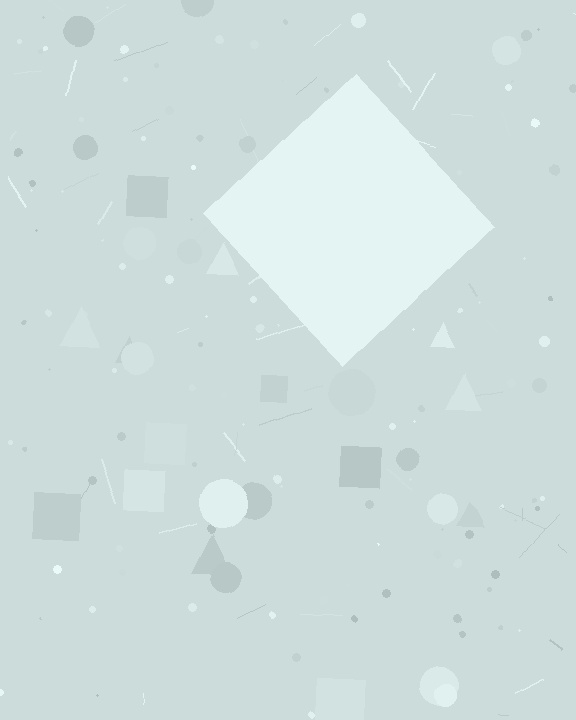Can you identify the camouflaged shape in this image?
The camouflaged shape is a diamond.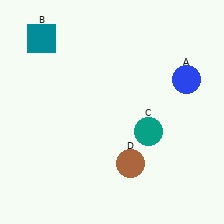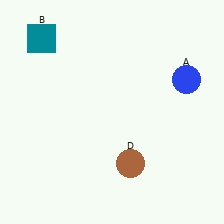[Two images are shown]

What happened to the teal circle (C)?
The teal circle (C) was removed in Image 2. It was in the bottom-right area of Image 1.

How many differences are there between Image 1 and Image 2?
There is 1 difference between the two images.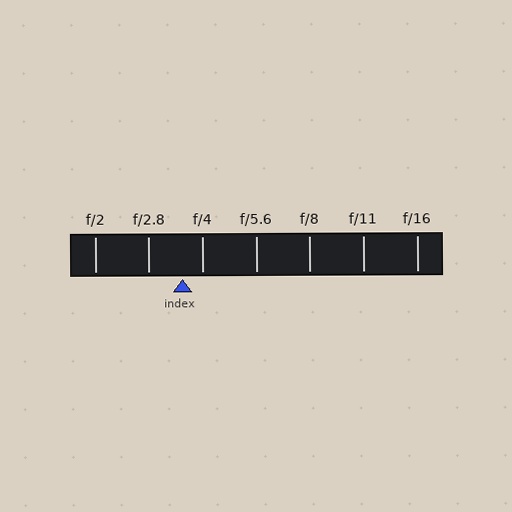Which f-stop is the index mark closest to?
The index mark is closest to f/4.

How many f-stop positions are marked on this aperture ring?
There are 7 f-stop positions marked.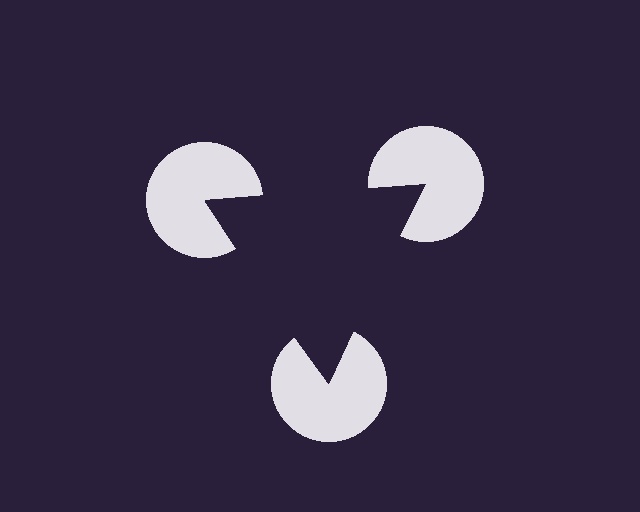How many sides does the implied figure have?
3 sides.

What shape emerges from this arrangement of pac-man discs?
An illusory triangle — its edges are inferred from the aligned wedge cuts in the pac-man discs, not physically drawn.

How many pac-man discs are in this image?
There are 3 — one at each vertex of the illusory triangle.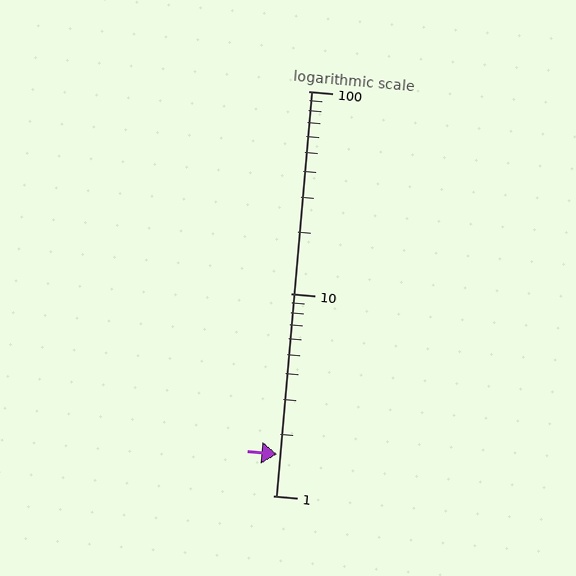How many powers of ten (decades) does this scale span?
The scale spans 2 decades, from 1 to 100.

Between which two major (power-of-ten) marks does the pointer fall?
The pointer is between 1 and 10.